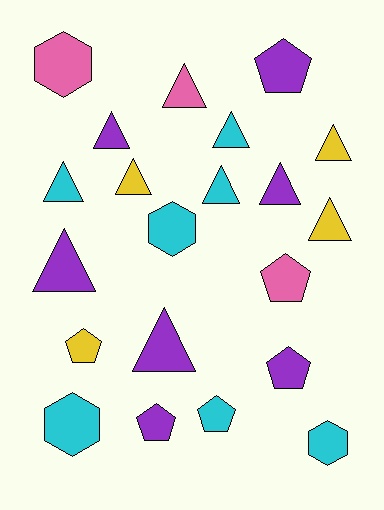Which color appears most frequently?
Cyan, with 7 objects.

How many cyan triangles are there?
There are 3 cyan triangles.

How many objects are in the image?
There are 21 objects.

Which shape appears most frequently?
Triangle, with 11 objects.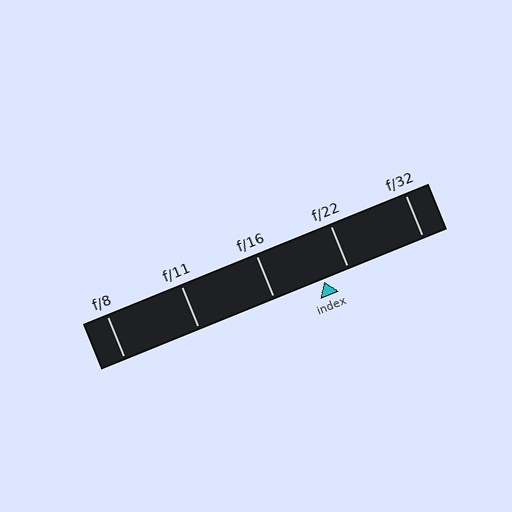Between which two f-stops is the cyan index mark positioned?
The index mark is between f/16 and f/22.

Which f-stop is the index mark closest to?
The index mark is closest to f/22.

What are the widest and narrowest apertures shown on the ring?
The widest aperture shown is f/8 and the narrowest is f/32.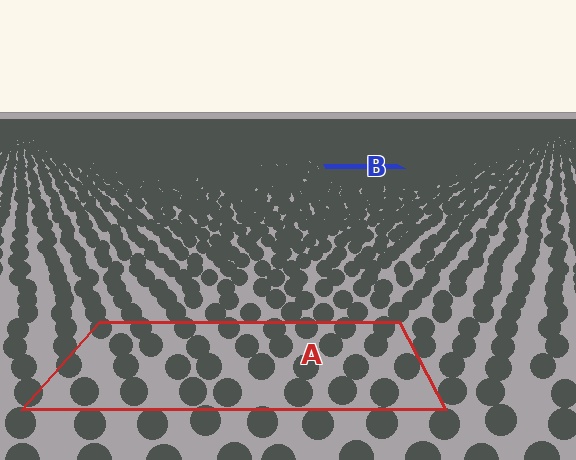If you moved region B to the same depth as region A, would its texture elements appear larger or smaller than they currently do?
They would appear larger. At a closer depth, the same texture elements are projected at a bigger on-screen size.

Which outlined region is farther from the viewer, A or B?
Region B is farther from the viewer — the texture elements inside it appear smaller and more densely packed.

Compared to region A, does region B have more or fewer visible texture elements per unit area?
Region B has more texture elements per unit area — they are packed more densely because it is farther away.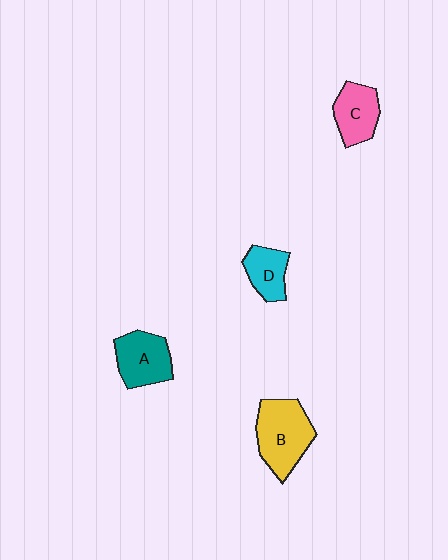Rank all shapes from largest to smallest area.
From largest to smallest: B (yellow), A (teal), C (pink), D (cyan).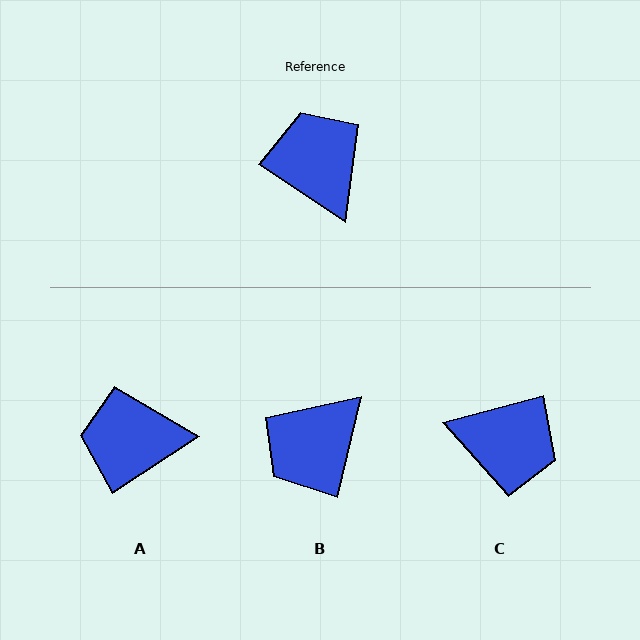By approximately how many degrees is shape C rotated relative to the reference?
Approximately 131 degrees clockwise.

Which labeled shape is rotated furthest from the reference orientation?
C, about 131 degrees away.